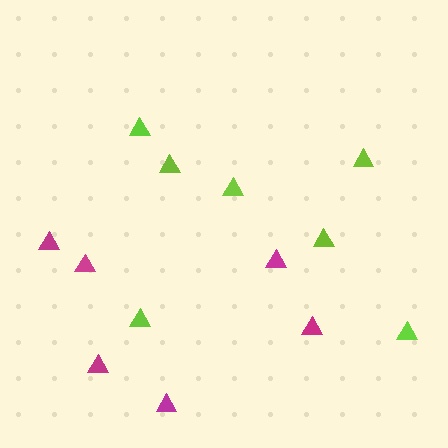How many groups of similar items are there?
There are 2 groups: one group of magenta triangles (6) and one group of lime triangles (7).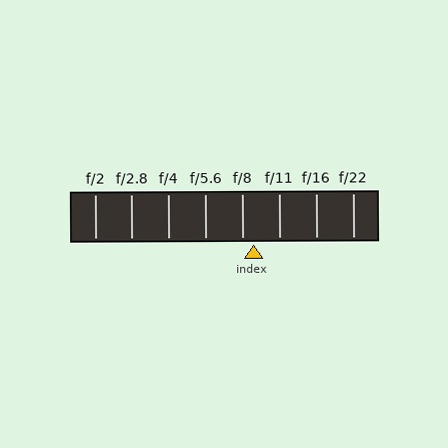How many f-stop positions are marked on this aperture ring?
There are 8 f-stop positions marked.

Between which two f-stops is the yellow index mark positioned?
The index mark is between f/8 and f/11.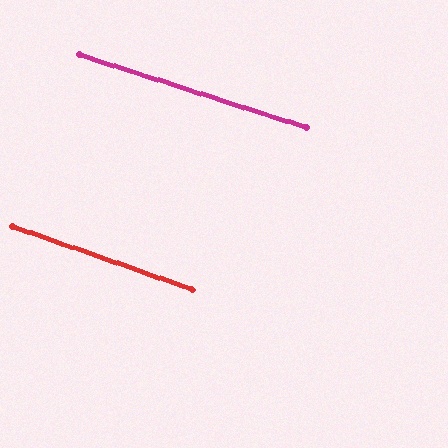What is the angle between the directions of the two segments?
Approximately 2 degrees.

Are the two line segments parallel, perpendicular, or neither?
Parallel — their directions differ by only 1.5°.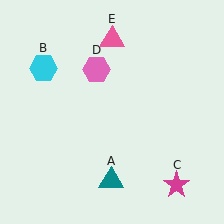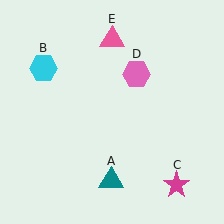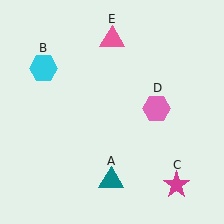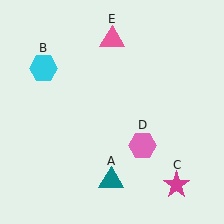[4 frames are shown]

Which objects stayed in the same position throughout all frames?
Teal triangle (object A) and cyan hexagon (object B) and magenta star (object C) and pink triangle (object E) remained stationary.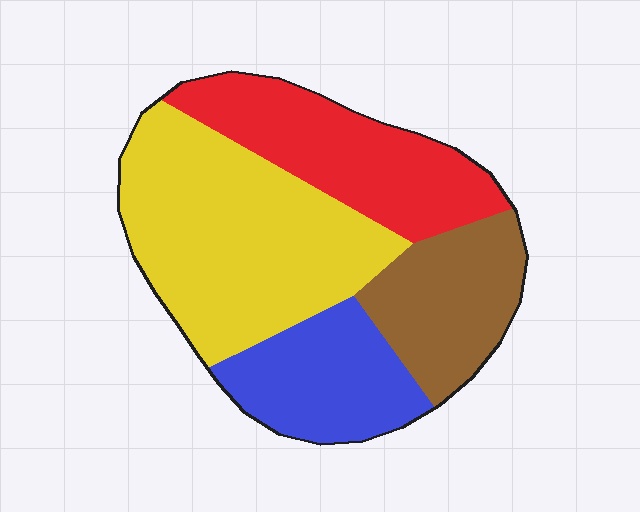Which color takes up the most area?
Yellow, at roughly 40%.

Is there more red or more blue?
Red.